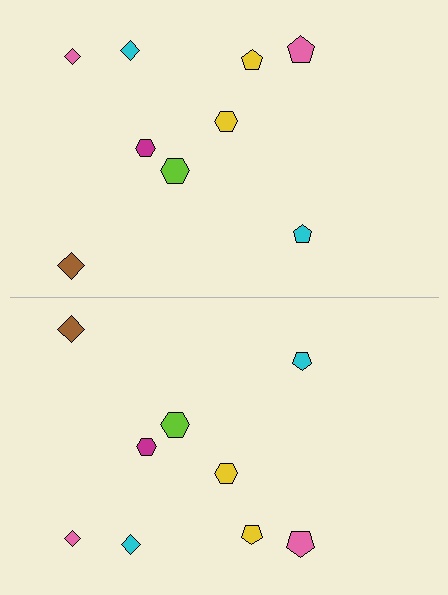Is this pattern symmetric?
Yes, this pattern has bilateral (reflection) symmetry.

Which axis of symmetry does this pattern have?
The pattern has a horizontal axis of symmetry running through the center of the image.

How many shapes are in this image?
There are 18 shapes in this image.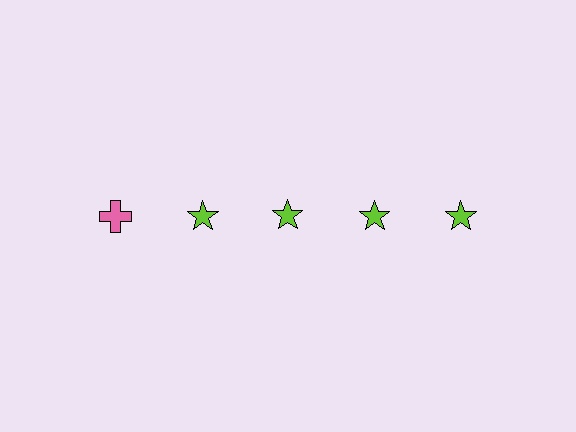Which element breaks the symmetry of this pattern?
The pink cross in the top row, leftmost column breaks the symmetry. All other shapes are lime stars.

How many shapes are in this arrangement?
There are 5 shapes arranged in a grid pattern.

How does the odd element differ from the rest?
It differs in both color (pink instead of lime) and shape (cross instead of star).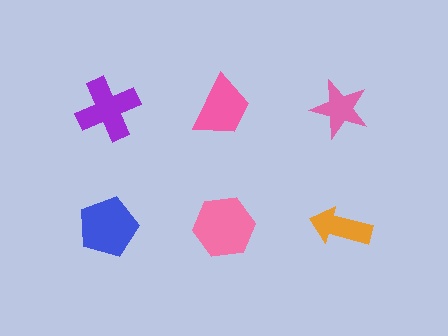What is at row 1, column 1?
A purple cross.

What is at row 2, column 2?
A pink hexagon.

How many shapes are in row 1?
3 shapes.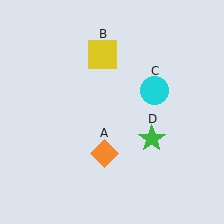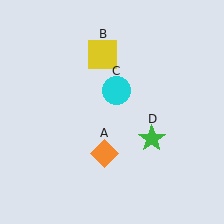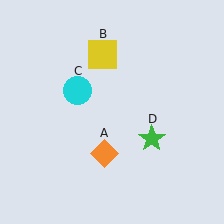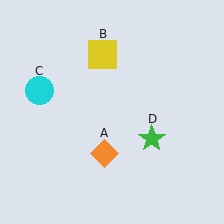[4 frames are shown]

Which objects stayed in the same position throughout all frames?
Orange diamond (object A) and yellow square (object B) and green star (object D) remained stationary.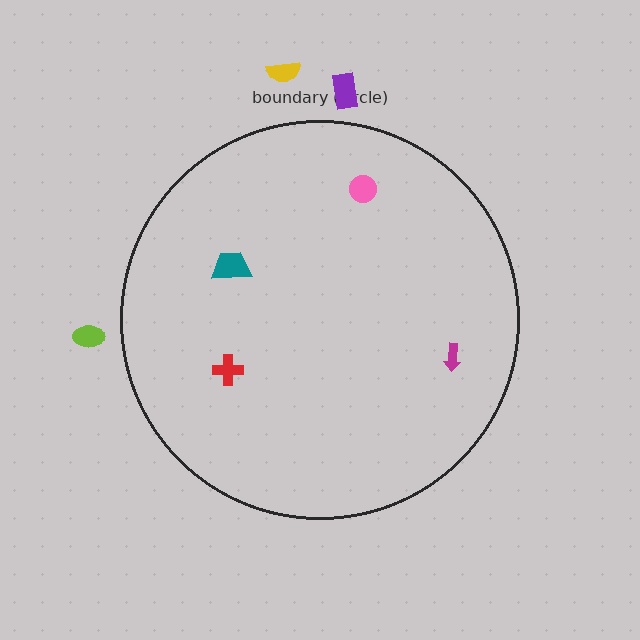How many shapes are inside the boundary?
4 inside, 3 outside.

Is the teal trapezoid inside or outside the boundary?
Inside.